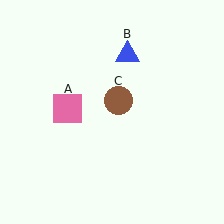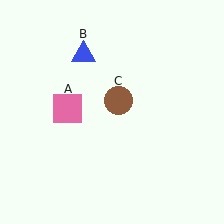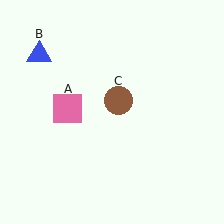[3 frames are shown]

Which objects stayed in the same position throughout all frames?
Pink square (object A) and brown circle (object C) remained stationary.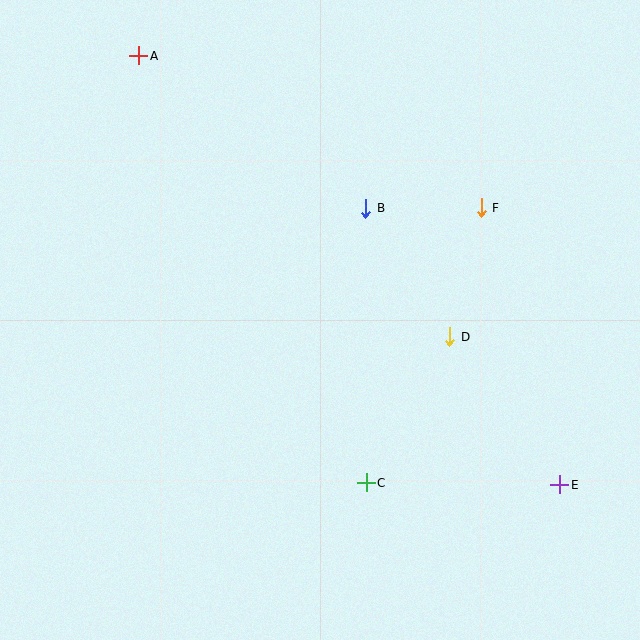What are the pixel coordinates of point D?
Point D is at (450, 337).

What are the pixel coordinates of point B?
Point B is at (366, 208).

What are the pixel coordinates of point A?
Point A is at (139, 56).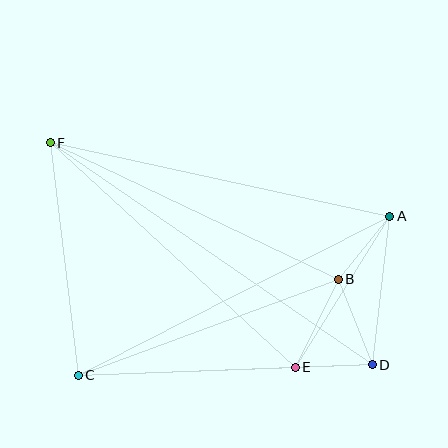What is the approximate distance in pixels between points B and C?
The distance between B and C is approximately 277 pixels.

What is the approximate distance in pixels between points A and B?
The distance between A and B is approximately 81 pixels.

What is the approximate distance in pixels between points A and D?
The distance between A and D is approximately 150 pixels.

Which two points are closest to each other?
Points D and E are closest to each other.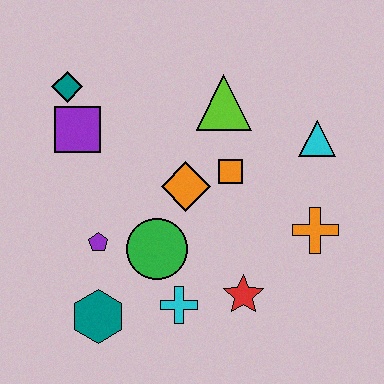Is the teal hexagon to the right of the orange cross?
No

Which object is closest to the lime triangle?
The orange square is closest to the lime triangle.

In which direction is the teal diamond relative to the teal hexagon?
The teal diamond is above the teal hexagon.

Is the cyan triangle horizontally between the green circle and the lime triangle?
No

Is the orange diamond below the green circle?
No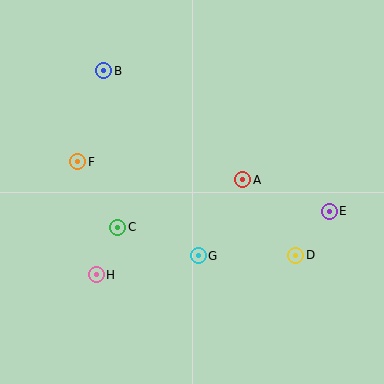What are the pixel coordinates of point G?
Point G is at (198, 256).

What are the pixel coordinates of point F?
Point F is at (78, 162).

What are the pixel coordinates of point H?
Point H is at (96, 275).